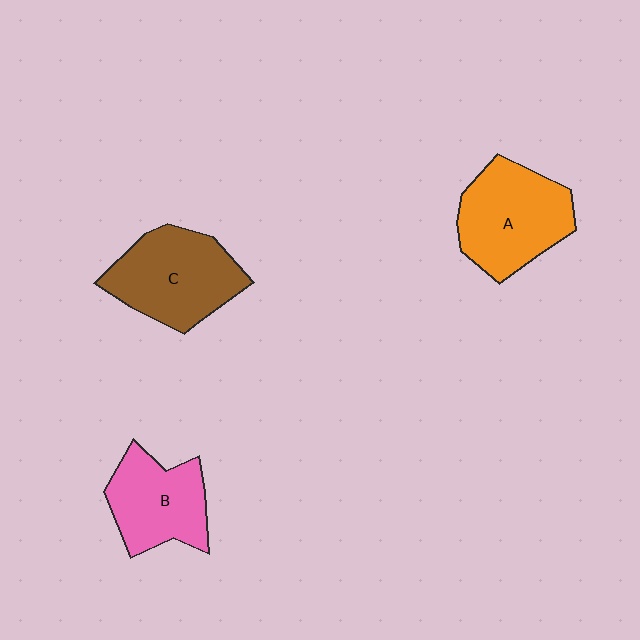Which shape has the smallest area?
Shape B (pink).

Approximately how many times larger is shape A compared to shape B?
Approximately 1.2 times.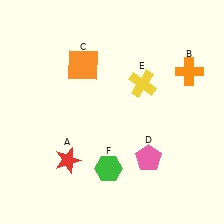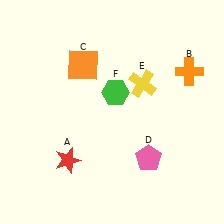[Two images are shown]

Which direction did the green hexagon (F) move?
The green hexagon (F) moved up.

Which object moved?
The green hexagon (F) moved up.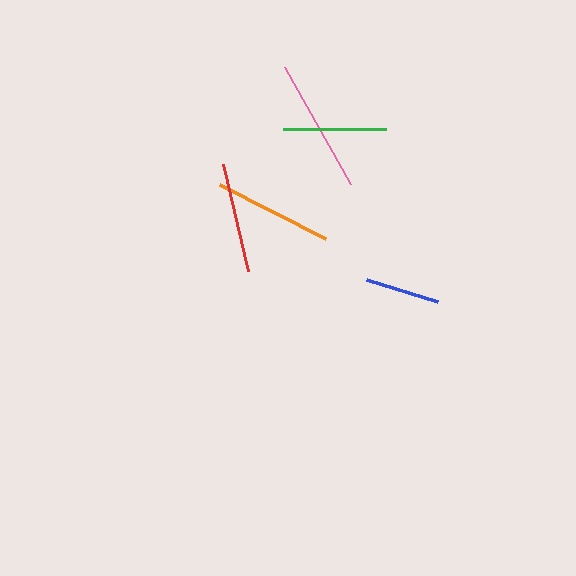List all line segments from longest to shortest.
From longest to shortest: pink, orange, red, green, blue.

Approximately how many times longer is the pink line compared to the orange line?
The pink line is approximately 1.1 times the length of the orange line.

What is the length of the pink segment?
The pink segment is approximately 134 pixels long.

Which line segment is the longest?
The pink line is the longest at approximately 134 pixels.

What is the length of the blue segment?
The blue segment is approximately 74 pixels long.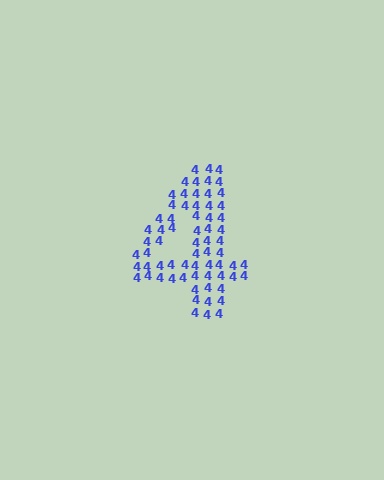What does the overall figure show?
The overall figure shows the digit 4.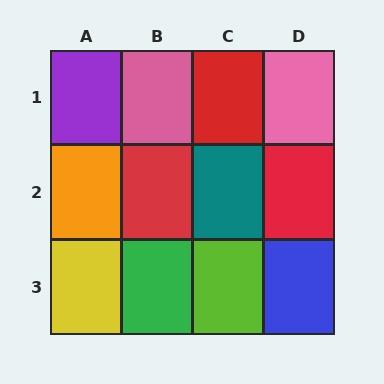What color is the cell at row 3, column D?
Blue.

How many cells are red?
3 cells are red.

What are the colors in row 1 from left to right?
Purple, pink, red, pink.